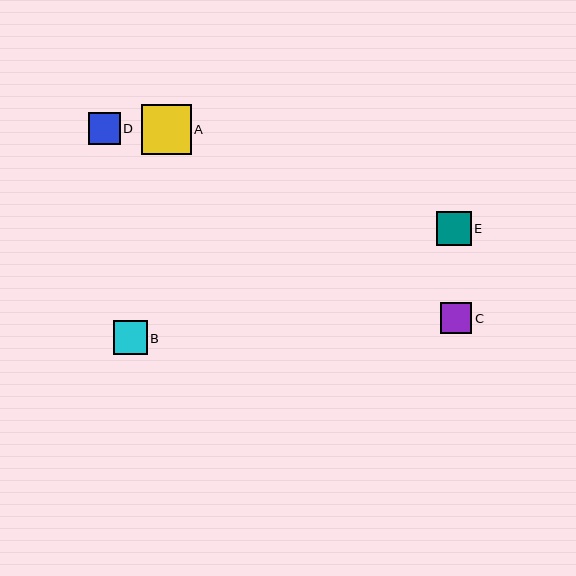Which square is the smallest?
Square C is the smallest with a size of approximately 31 pixels.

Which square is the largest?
Square A is the largest with a size of approximately 50 pixels.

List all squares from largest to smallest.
From largest to smallest: A, E, B, D, C.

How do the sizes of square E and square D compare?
Square E and square D are approximately the same size.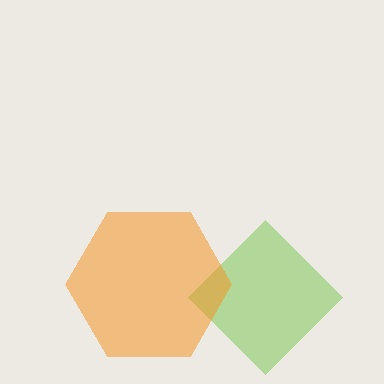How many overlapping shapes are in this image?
There are 2 overlapping shapes in the image.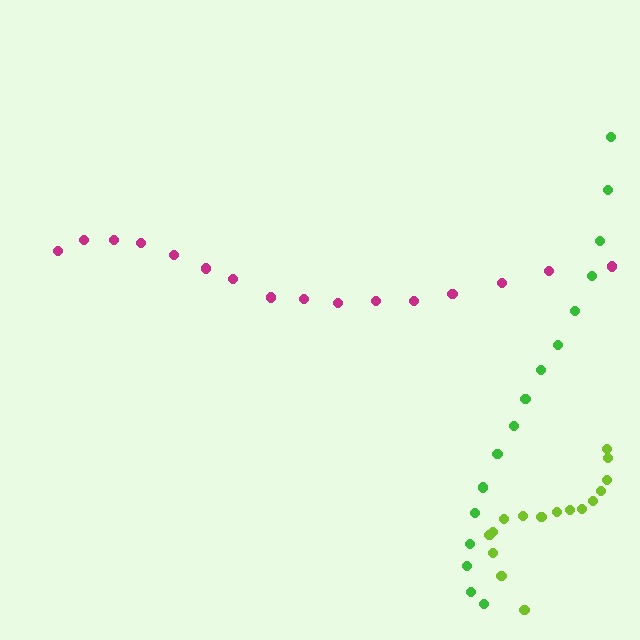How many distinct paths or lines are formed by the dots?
There are 3 distinct paths.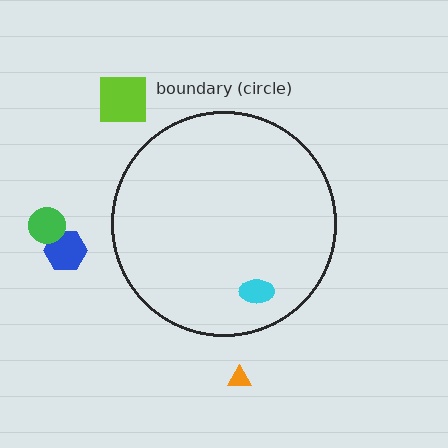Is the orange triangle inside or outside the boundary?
Outside.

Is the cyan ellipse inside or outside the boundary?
Inside.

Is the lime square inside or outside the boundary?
Outside.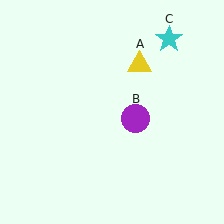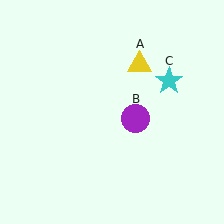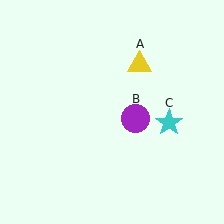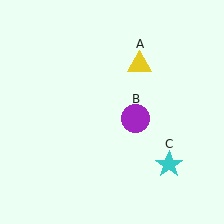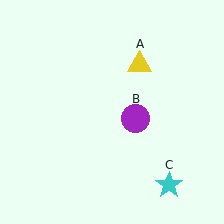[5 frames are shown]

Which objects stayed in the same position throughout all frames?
Yellow triangle (object A) and purple circle (object B) remained stationary.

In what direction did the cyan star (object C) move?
The cyan star (object C) moved down.